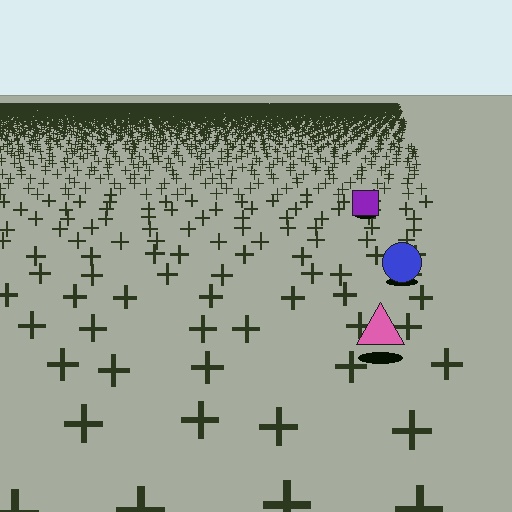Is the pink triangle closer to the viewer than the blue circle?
Yes. The pink triangle is closer — you can tell from the texture gradient: the ground texture is coarser near it.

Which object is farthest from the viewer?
The purple square is farthest from the viewer. It appears smaller and the ground texture around it is denser.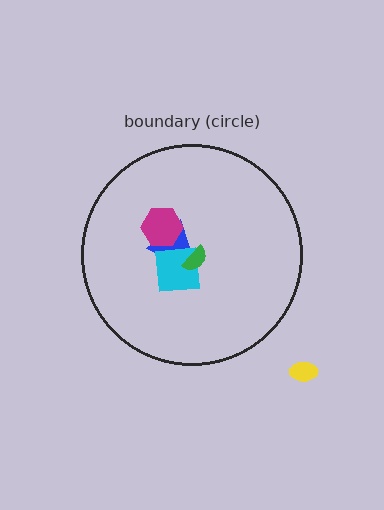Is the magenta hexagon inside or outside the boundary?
Inside.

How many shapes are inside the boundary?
4 inside, 1 outside.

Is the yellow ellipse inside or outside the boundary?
Outside.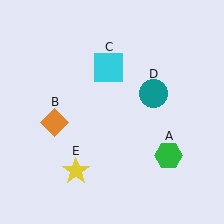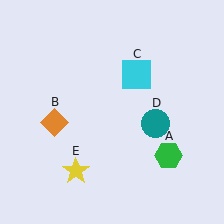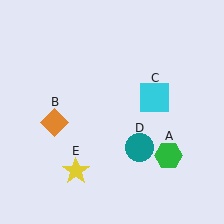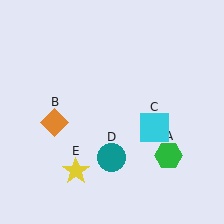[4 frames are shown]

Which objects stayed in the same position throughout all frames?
Green hexagon (object A) and orange diamond (object B) and yellow star (object E) remained stationary.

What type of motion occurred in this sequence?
The cyan square (object C), teal circle (object D) rotated clockwise around the center of the scene.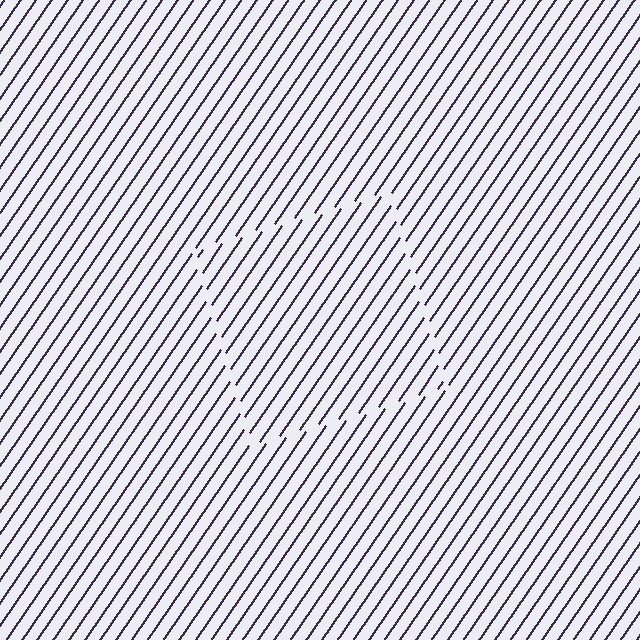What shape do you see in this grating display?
An illusory square. The interior of the shape contains the same grating, shifted by half a period — the contour is defined by the phase discontinuity where line-ends from the inner and outer gratings abut.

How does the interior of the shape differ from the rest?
The interior of the shape contains the same grating, shifted by half a period — the contour is defined by the phase discontinuity where line-ends from the inner and outer gratings abut.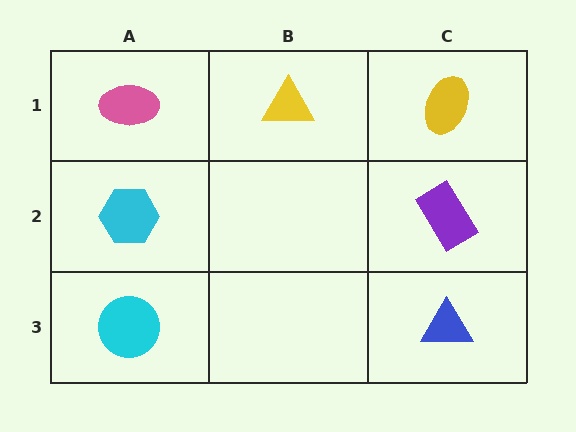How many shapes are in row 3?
2 shapes.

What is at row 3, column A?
A cyan circle.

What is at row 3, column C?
A blue triangle.